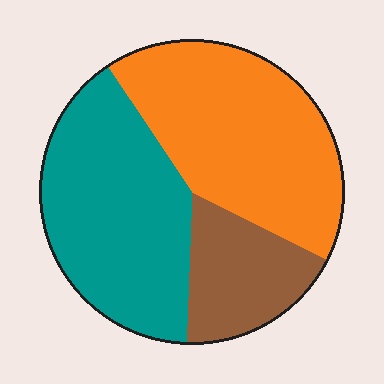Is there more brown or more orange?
Orange.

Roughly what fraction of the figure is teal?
Teal takes up about two fifths (2/5) of the figure.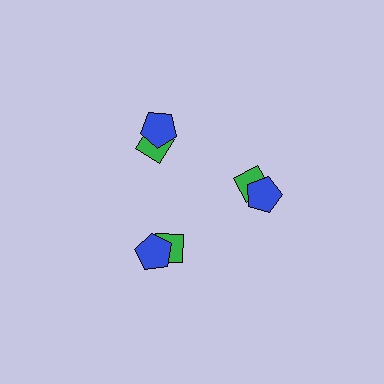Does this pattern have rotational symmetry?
Yes, this pattern has 3-fold rotational symmetry. It looks the same after rotating 120 degrees around the center.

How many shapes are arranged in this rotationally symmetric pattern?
There are 6 shapes, arranged in 3 groups of 2.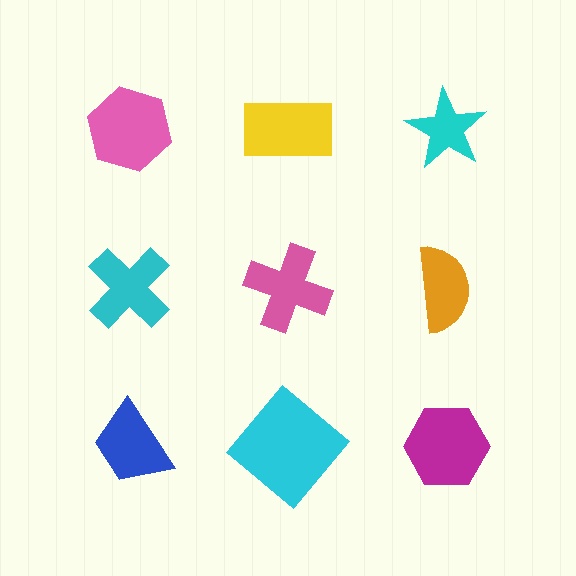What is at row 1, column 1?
A pink hexagon.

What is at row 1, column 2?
A yellow rectangle.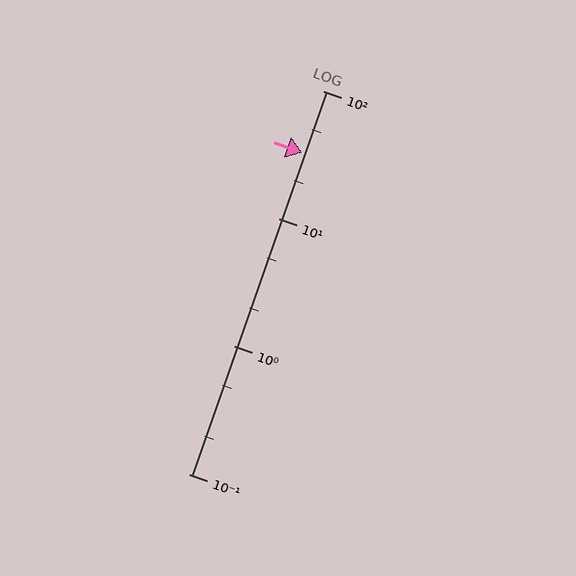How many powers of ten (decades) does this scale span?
The scale spans 3 decades, from 0.1 to 100.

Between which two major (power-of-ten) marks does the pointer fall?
The pointer is between 10 and 100.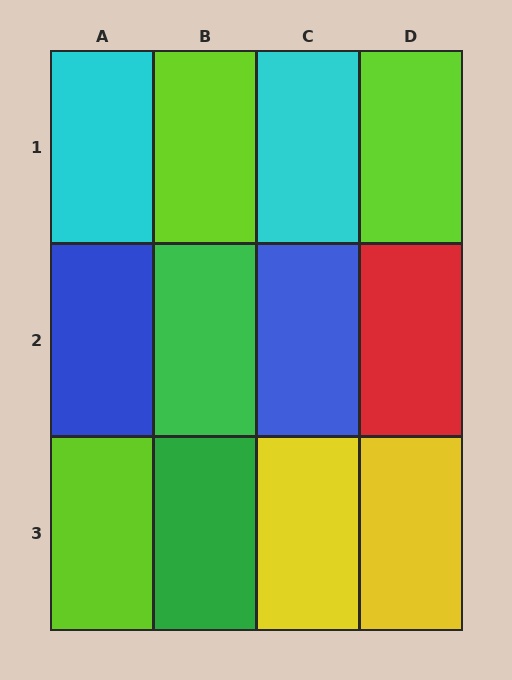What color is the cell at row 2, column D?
Red.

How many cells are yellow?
2 cells are yellow.